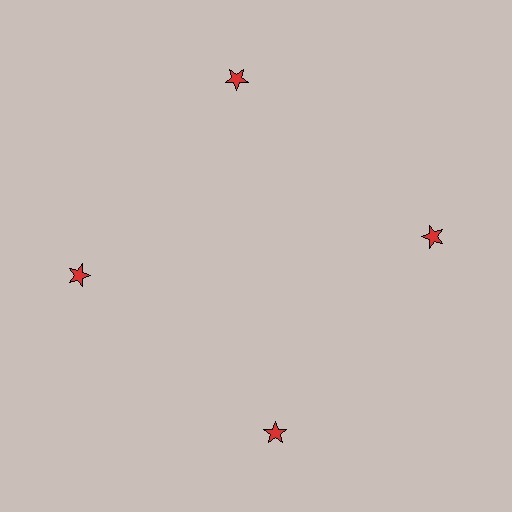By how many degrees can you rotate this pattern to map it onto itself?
The pattern maps onto itself every 90 degrees of rotation.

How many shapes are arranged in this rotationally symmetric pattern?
There are 4 shapes, arranged in 4 groups of 1.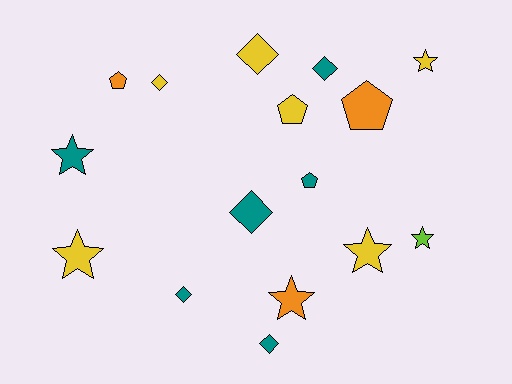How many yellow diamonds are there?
There are 2 yellow diamonds.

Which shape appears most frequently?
Star, with 6 objects.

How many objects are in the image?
There are 16 objects.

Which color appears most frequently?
Teal, with 6 objects.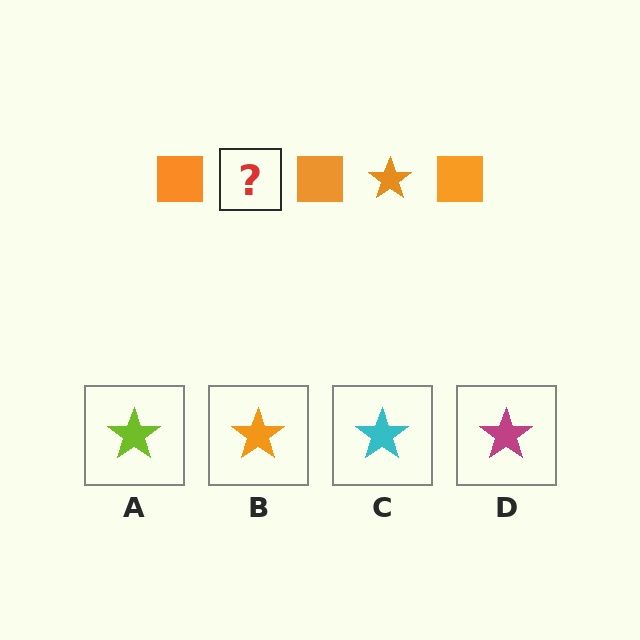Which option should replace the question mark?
Option B.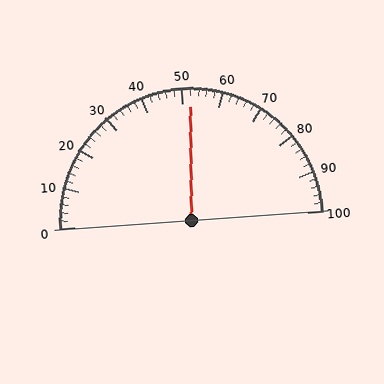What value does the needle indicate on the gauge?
The needle indicates approximately 52.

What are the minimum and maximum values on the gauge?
The gauge ranges from 0 to 100.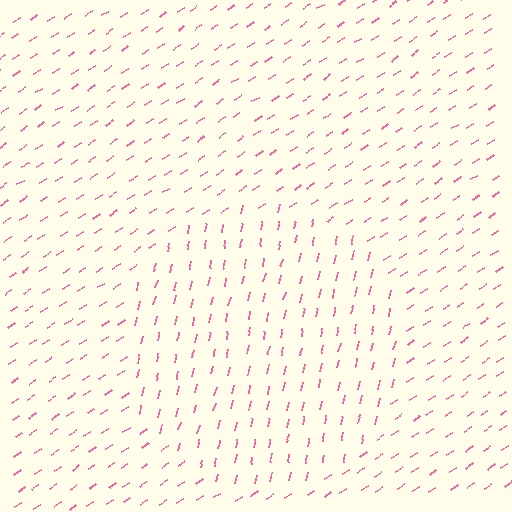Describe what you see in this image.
The image is filled with small pink line segments. A circle region in the image has lines oriented differently from the surrounding lines, creating a visible texture boundary.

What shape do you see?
I see a circle.